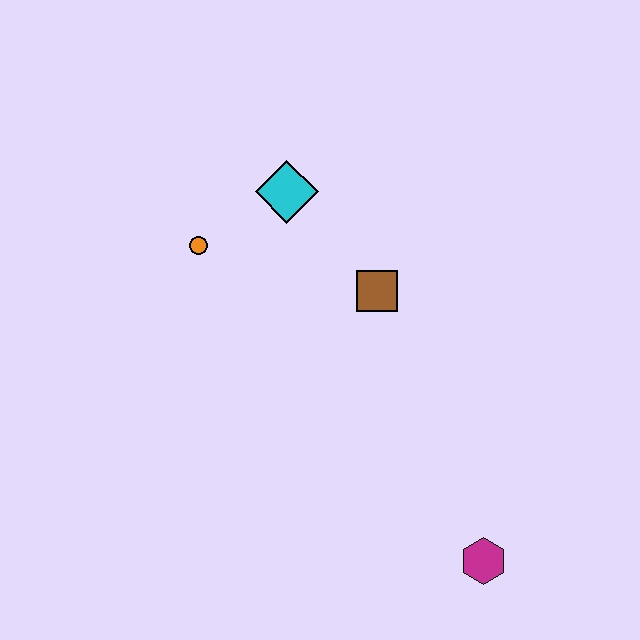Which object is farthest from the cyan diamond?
The magenta hexagon is farthest from the cyan diamond.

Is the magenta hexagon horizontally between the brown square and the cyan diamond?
No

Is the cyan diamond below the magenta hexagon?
No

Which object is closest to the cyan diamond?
The orange circle is closest to the cyan diamond.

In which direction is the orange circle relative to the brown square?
The orange circle is to the left of the brown square.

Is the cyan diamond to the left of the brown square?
Yes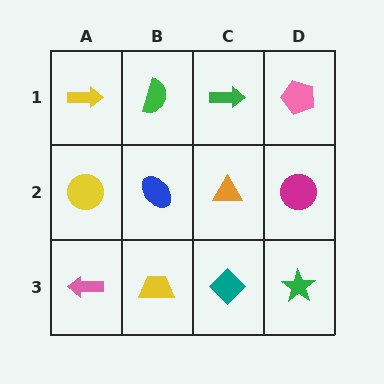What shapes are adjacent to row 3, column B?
A blue ellipse (row 2, column B), a pink arrow (row 3, column A), a teal diamond (row 3, column C).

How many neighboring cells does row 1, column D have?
2.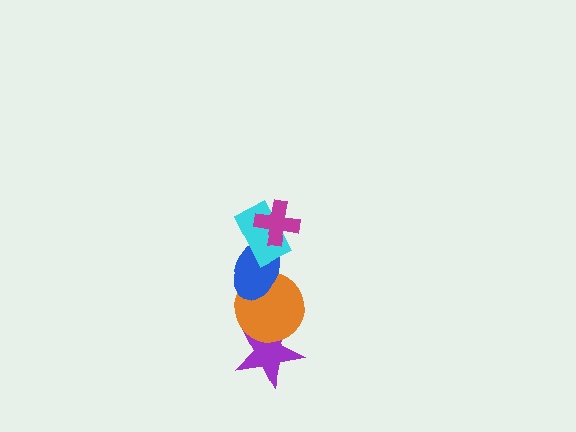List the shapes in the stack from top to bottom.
From top to bottom: the magenta cross, the cyan rectangle, the blue ellipse, the orange circle, the purple star.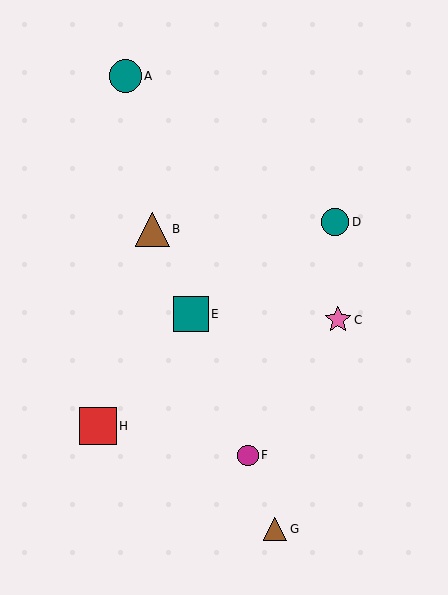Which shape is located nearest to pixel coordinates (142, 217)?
The brown triangle (labeled B) at (152, 229) is nearest to that location.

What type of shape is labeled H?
Shape H is a red square.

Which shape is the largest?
The red square (labeled H) is the largest.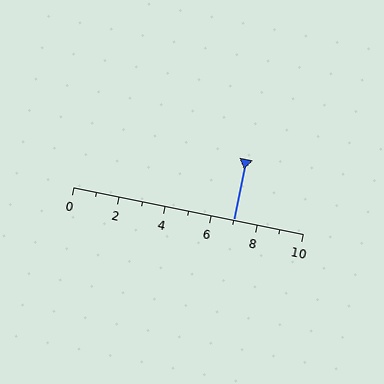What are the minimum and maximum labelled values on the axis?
The axis runs from 0 to 10.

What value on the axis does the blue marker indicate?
The marker indicates approximately 7.